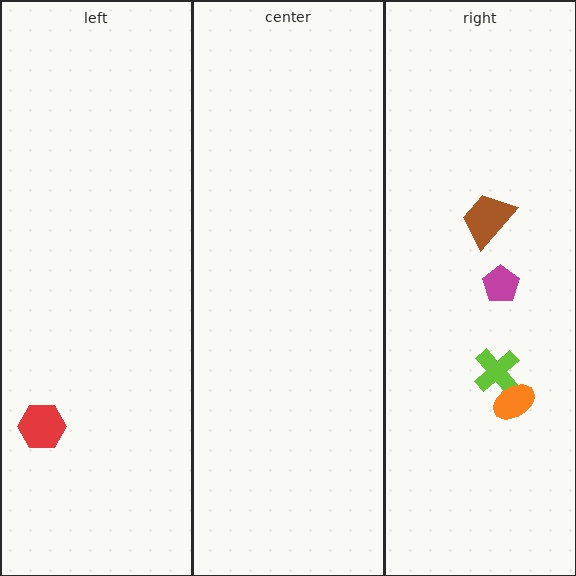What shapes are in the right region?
The magenta pentagon, the lime cross, the brown trapezoid, the orange ellipse.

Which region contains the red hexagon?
The left region.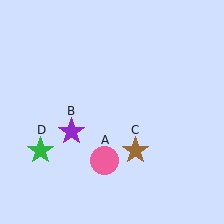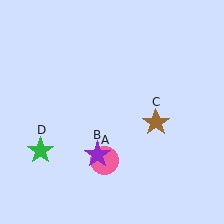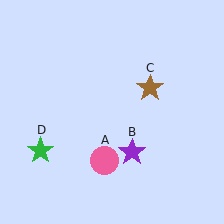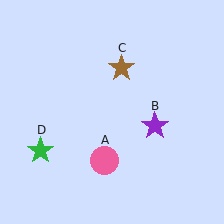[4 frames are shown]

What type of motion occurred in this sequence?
The purple star (object B), brown star (object C) rotated counterclockwise around the center of the scene.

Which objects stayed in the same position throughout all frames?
Pink circle (object A) and green star (object D) remained stationary.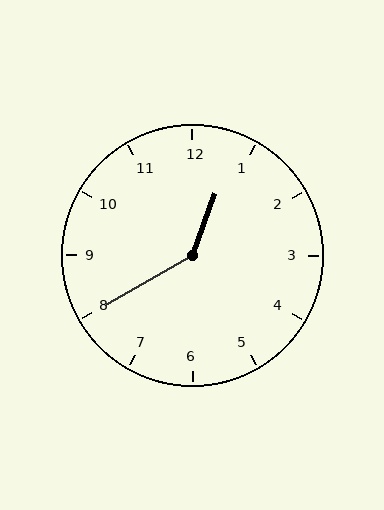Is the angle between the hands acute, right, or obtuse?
It is obtuse.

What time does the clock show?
12:40.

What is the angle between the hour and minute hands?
Approximately 140 degrees.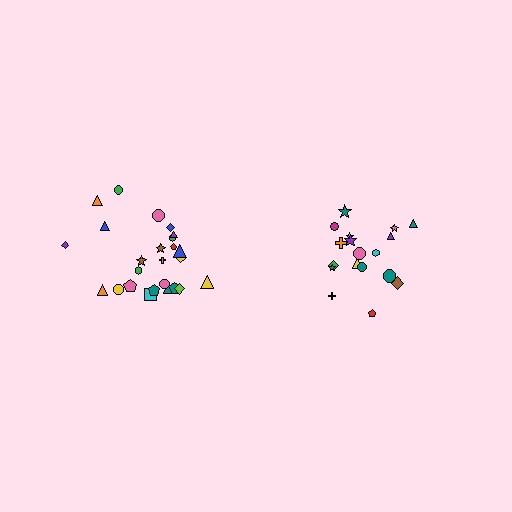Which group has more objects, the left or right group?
The left group.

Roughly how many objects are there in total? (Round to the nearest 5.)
Roughly 45 objects in total.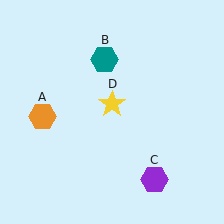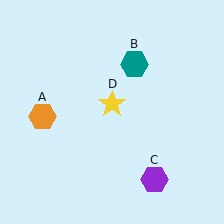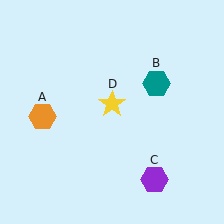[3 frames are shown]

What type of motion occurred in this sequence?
The teal hexagon (object B) rotated clockwise around the center of the scene.